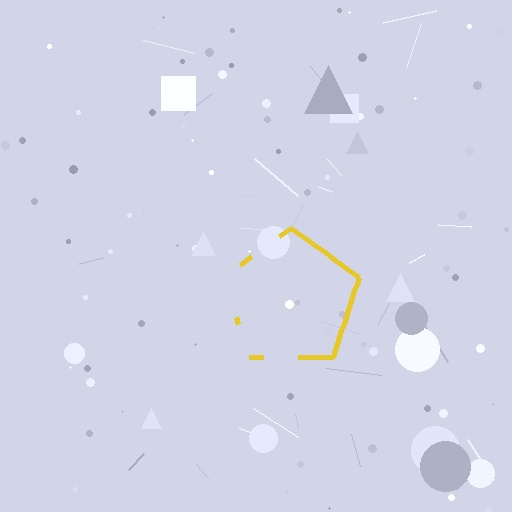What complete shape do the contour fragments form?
The contour fragments form a pentagon.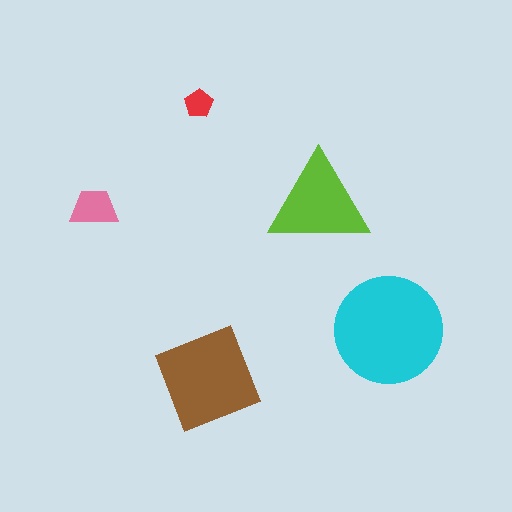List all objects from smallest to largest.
The red pentagon, the pink trapezoid, the lime triangle, the brown diamond, the cyan circle.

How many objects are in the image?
There are 5 objects in the image.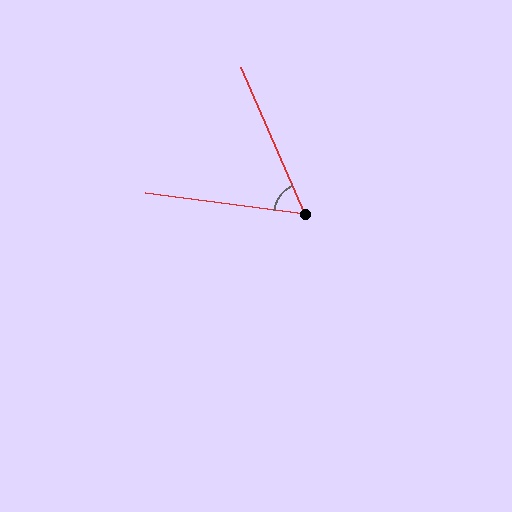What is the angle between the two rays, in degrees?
Approximately 59 degrees.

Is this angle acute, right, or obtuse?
It is acute.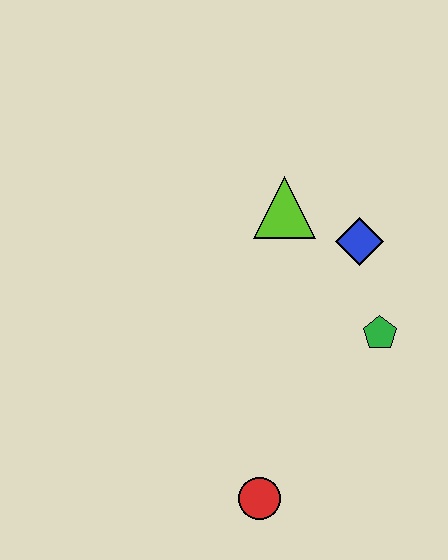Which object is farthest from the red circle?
The lime triangle is farthest from the red circle.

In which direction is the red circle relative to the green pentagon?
The red circle is below the green pentagon.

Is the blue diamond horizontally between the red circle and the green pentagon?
Yes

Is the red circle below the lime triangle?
Yes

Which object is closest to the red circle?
The green pentagon is closest to the red circle.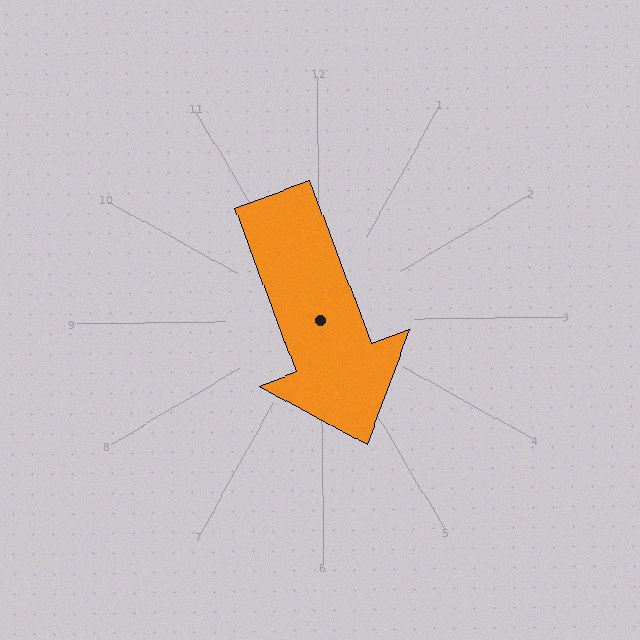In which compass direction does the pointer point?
South.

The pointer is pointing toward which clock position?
Roughly 5 o'clock.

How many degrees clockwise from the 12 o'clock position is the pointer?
Approximately 160 degrees.